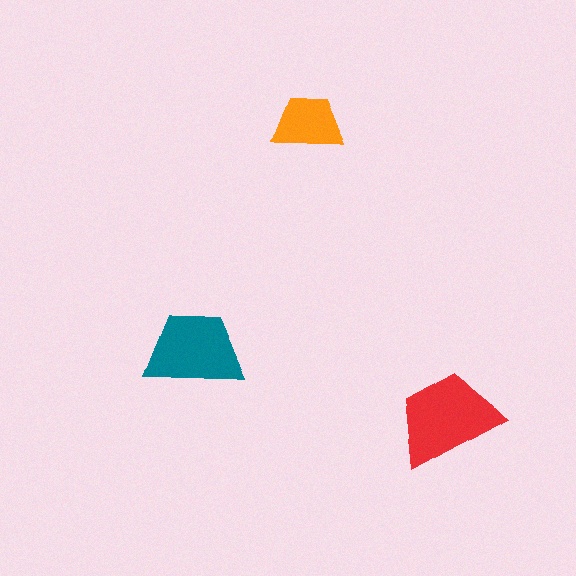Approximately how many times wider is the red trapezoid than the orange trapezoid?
About 1.5 times wider.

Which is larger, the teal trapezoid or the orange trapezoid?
The teal one.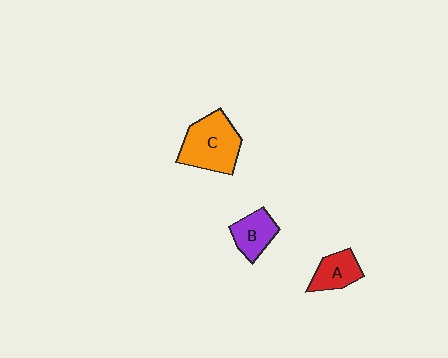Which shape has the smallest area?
Shape A (red).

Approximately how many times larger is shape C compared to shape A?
Approximately 1.8 times.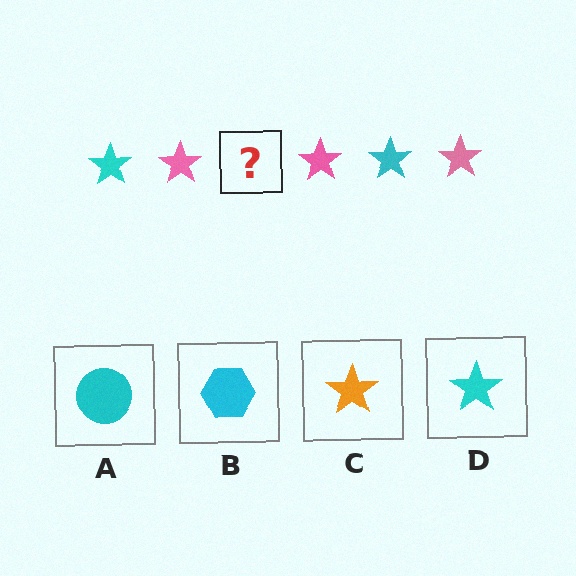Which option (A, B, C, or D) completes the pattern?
D.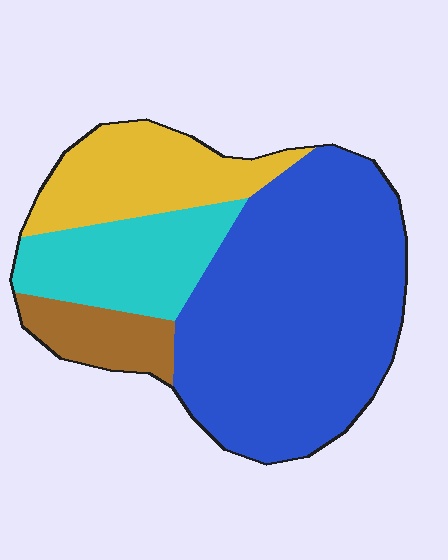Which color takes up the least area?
Brown, at roughly 10%.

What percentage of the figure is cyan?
Cyan takes up about one sixth (1/6) of the figure.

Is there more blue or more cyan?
Blue.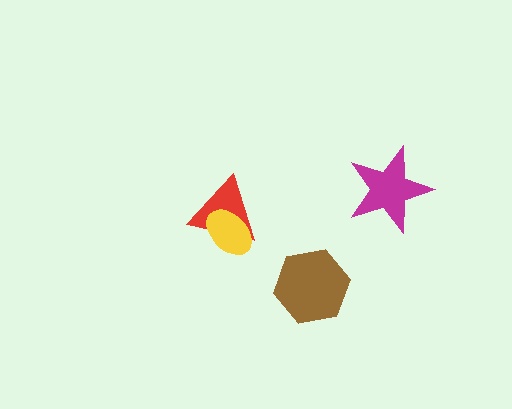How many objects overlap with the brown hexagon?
0 objects overlap with the brown hexagon.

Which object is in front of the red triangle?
The yellow ellipse is in front of the red triangle.